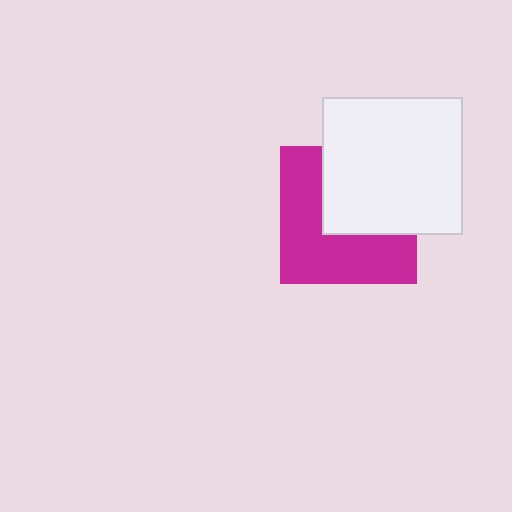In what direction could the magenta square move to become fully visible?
The magenta square could move toward the lower-left. That would shift it out from behind the white rectangle entirely.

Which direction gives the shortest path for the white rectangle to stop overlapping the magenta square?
Moving toward the upper-right gives the shortest separation.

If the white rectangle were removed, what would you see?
You would see the complete magenta square.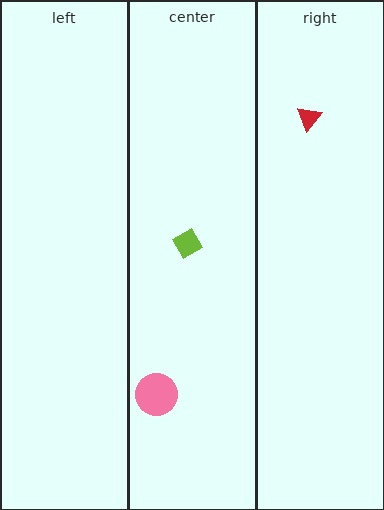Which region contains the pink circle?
The center region.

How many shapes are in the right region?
1.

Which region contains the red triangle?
The right region.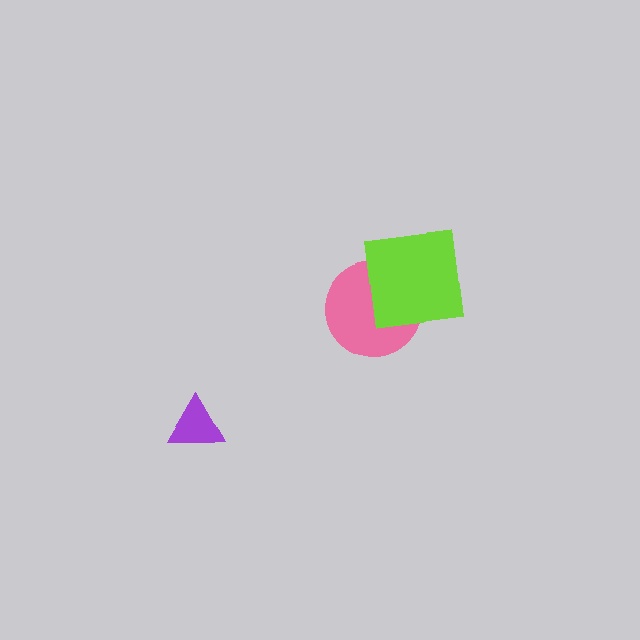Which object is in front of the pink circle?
The lime square is in front of the pink circle.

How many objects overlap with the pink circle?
1 object overlaps with the pink circle.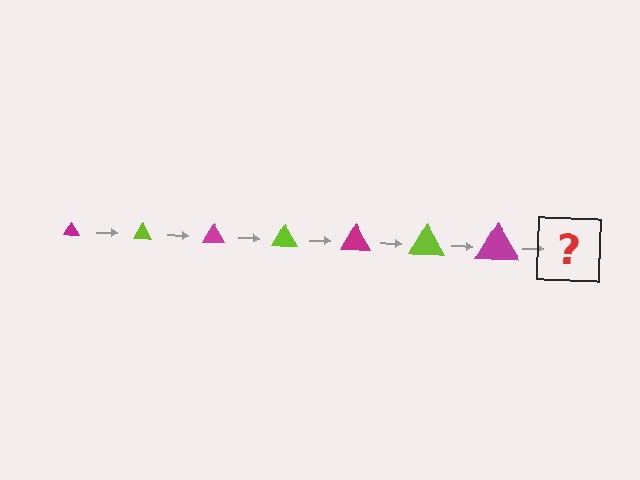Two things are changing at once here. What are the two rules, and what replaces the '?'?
The two rules are that the triangle grows larger each step and the color cycles through magenta and lime. The '?' should be a lime triangle, larger than the previous one.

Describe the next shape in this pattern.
It should be a lime triangle, larger than the previous one.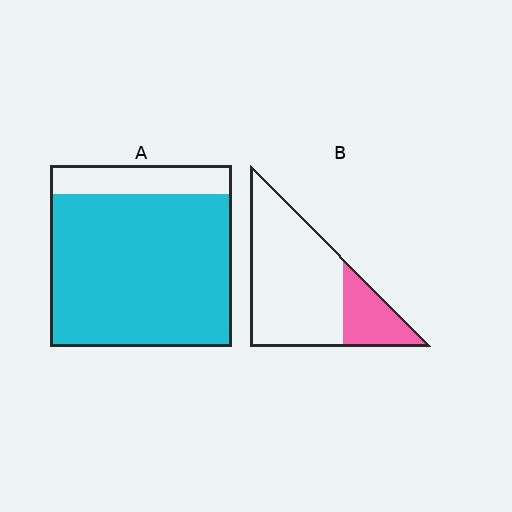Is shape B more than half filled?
No.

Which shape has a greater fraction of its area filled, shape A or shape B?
Shape A.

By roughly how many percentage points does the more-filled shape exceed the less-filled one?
By roughly 60 percentage points (A over B).